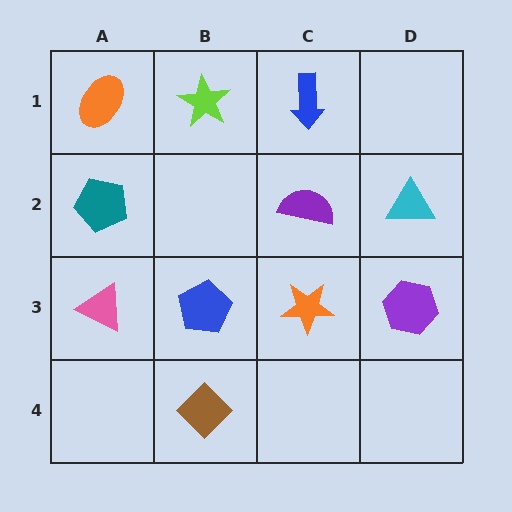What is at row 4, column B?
A brown diamond.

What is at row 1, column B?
A lime star.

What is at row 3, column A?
A pink triangle.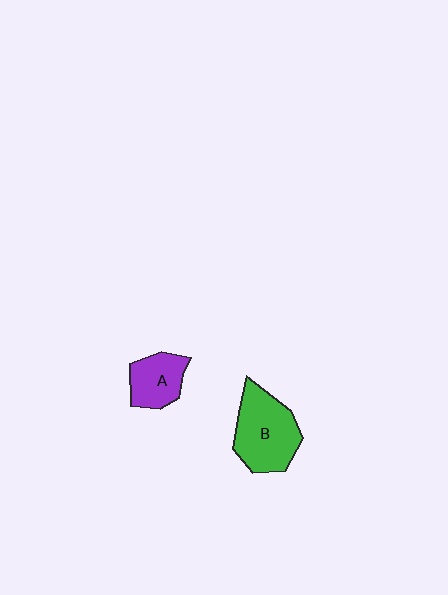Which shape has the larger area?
Shape B (green).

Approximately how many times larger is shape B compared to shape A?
Approximately 1.6 times.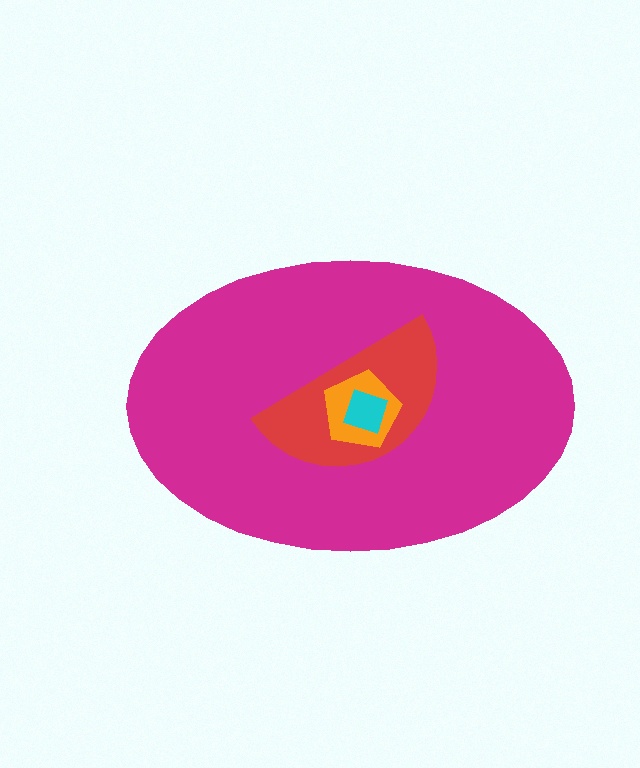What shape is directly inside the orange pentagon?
The cyan square.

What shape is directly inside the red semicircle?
The orange pentagon.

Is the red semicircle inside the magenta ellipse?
Yes.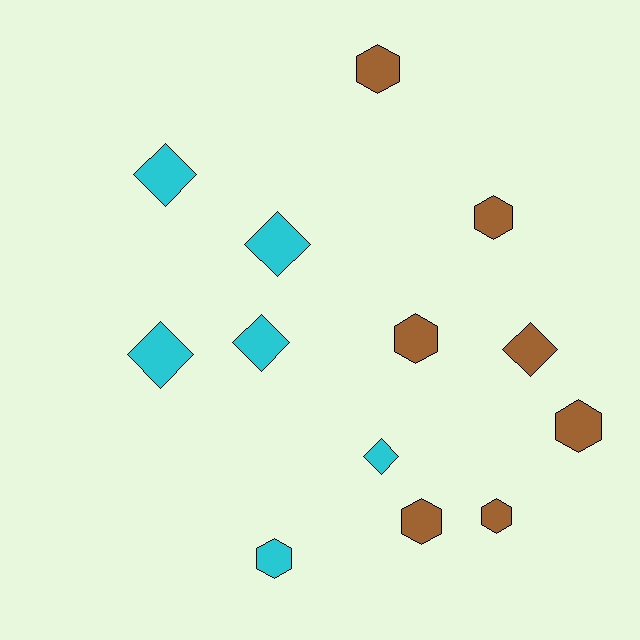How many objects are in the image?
There are 13 objects.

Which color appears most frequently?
Brown, with 7 objects.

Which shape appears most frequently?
Hexagon, with 7 objects.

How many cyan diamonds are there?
There are 5 cyan diamonds.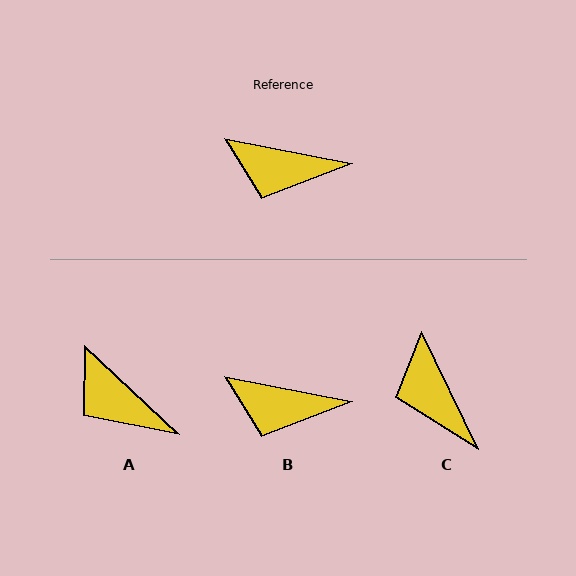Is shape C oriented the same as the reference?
No, it is off by about 53 degrees.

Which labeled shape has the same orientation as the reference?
B.